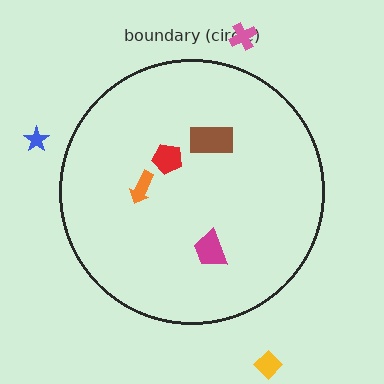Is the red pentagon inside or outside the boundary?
Inside.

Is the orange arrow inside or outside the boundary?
Inside.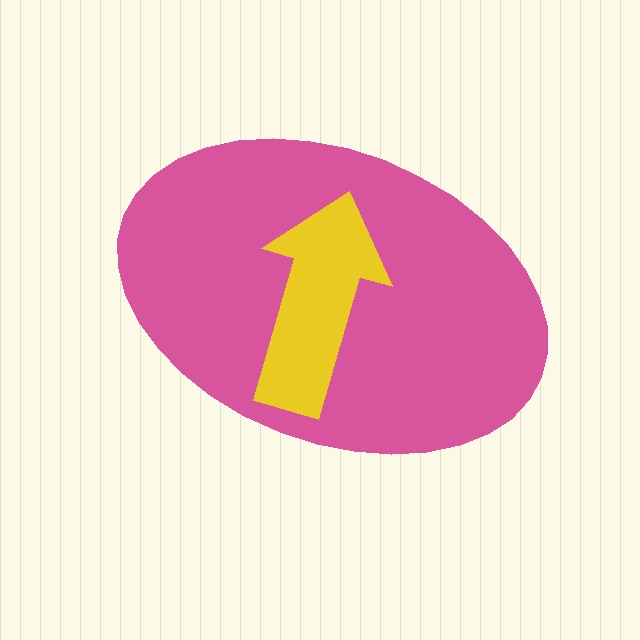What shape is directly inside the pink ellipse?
The yellow arrow.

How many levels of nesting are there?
2.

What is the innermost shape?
The yellow arrow.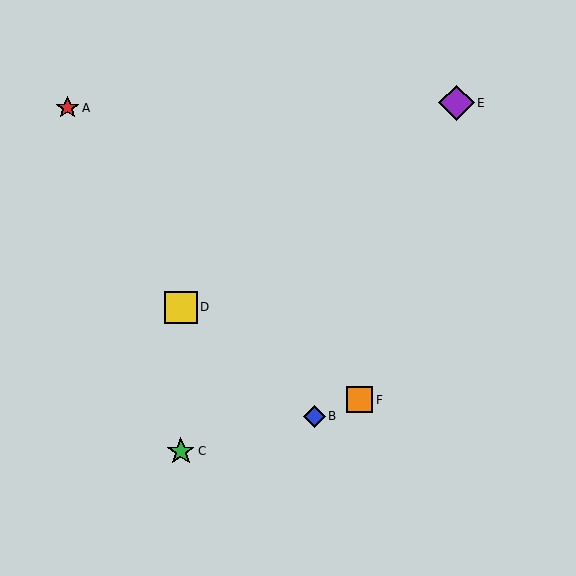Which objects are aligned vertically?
Objects C, D are aligned vertically.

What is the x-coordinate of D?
Object D is at x≈181.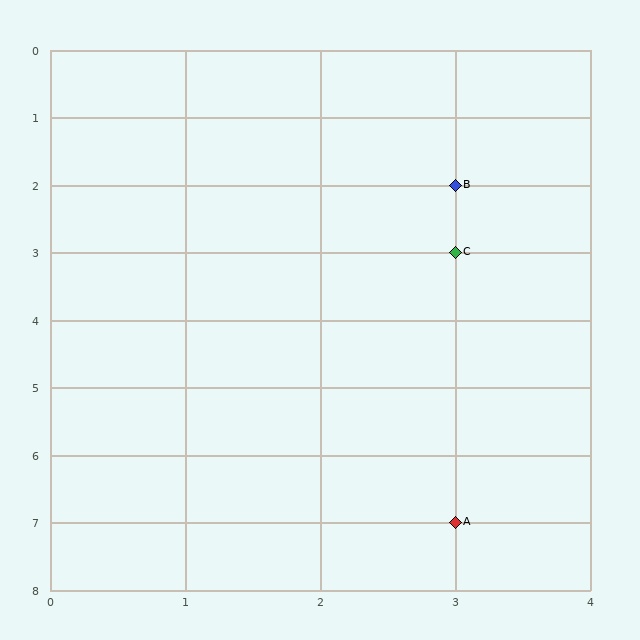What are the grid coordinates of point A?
Point A is at grid coordinates (3, 7).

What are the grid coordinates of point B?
Point B is at grid coordinates (3, 2).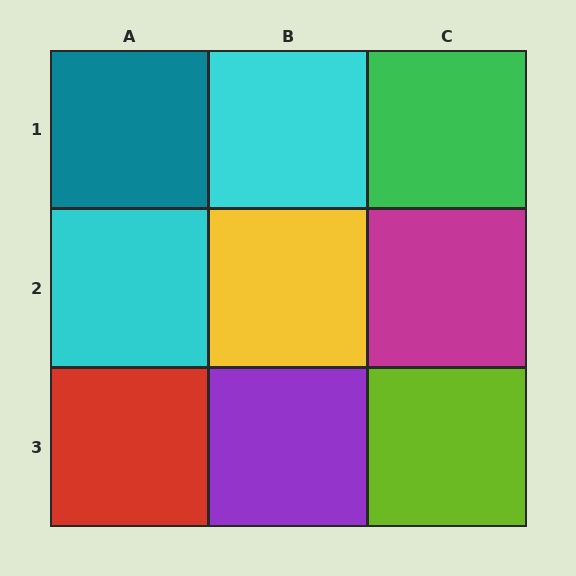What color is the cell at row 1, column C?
Green.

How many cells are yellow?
1 cell is yellow.